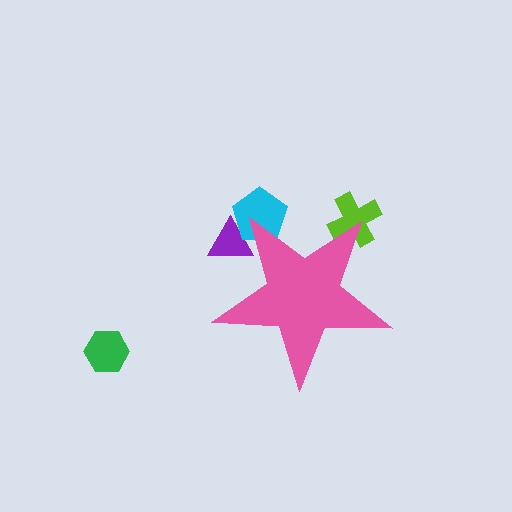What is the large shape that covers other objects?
A pink star.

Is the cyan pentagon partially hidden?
Yes, the cyan pentagon is partially hidden behind the pink star.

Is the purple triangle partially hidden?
Yes, the purple triangle is partially hidden behind the pink star.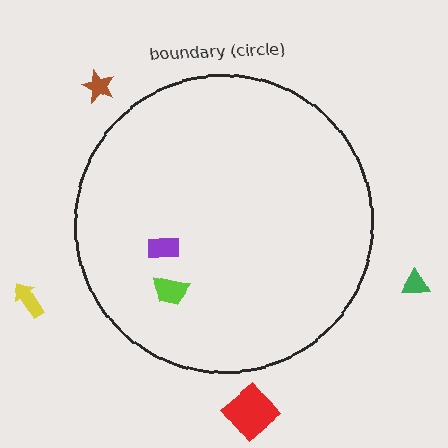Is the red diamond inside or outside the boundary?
Outside.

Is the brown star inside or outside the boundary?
Outside.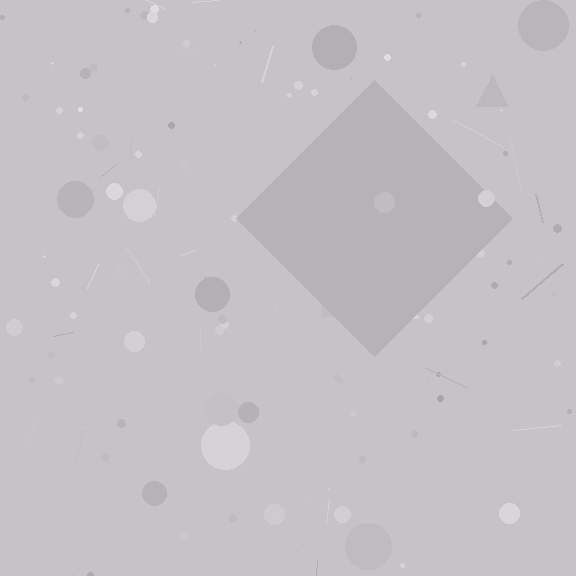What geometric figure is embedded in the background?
A diamond is embedded in the background.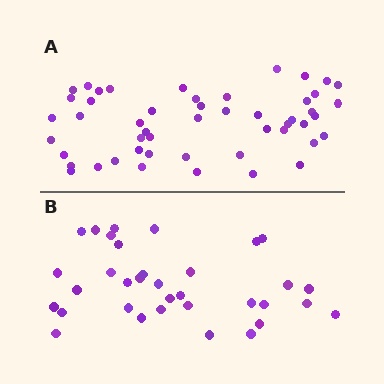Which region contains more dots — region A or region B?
Region A (the top region) has more dots.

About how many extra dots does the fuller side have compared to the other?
Region A has approximately 15 more dots than region B.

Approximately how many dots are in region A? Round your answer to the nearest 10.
About 50 dots.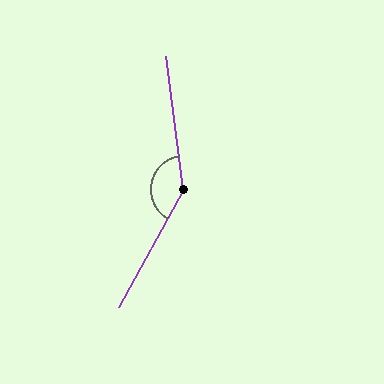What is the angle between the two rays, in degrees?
Approximately 144 degrees.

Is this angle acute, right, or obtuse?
It is obtuse.